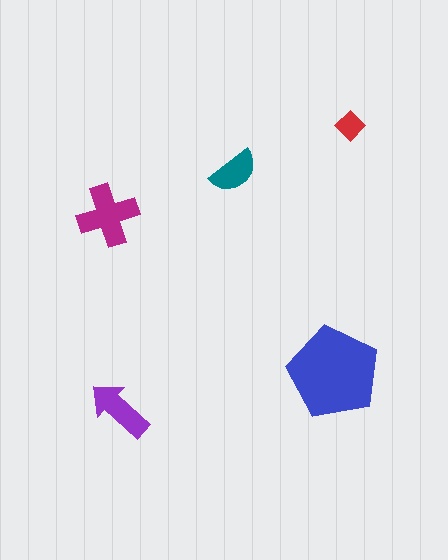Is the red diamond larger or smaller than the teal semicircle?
Smaller.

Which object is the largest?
The blue pentagon.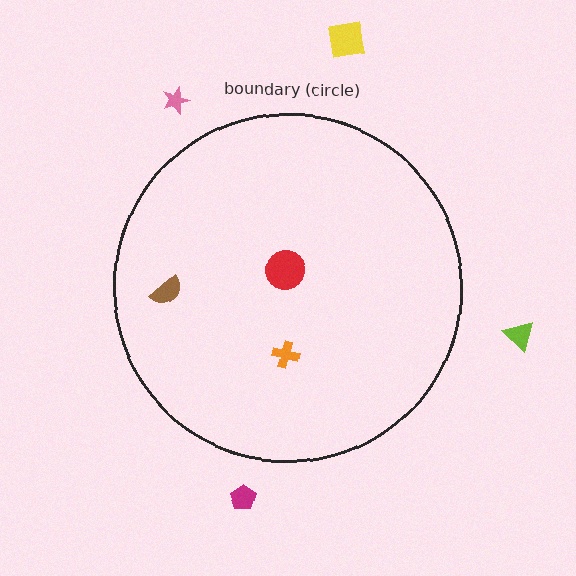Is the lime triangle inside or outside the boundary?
Outside.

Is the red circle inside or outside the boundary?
Inside.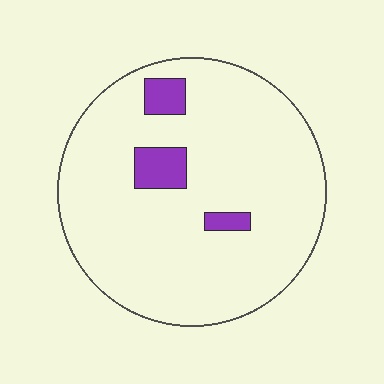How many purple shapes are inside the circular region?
3.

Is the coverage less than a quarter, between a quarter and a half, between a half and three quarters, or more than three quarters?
Less than a quarter.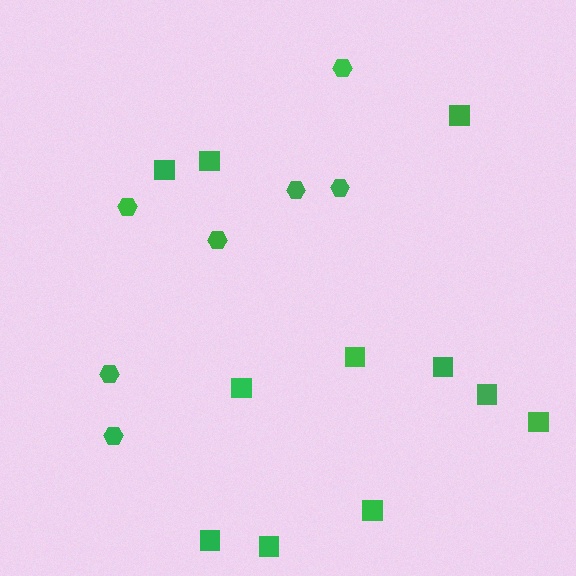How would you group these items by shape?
There are 2 groups: one group of squares (11) and one group of hexagons (7).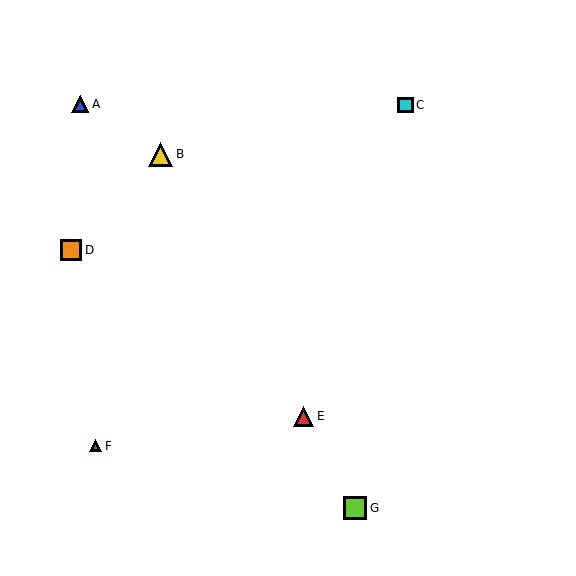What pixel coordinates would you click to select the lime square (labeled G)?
Click at (355, 508) to select the lime square G.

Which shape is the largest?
The yellow triangle (labeled B) is the largest.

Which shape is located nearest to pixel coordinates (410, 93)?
The cyan square (labeled C) at (405, 105) is nearest to that location.